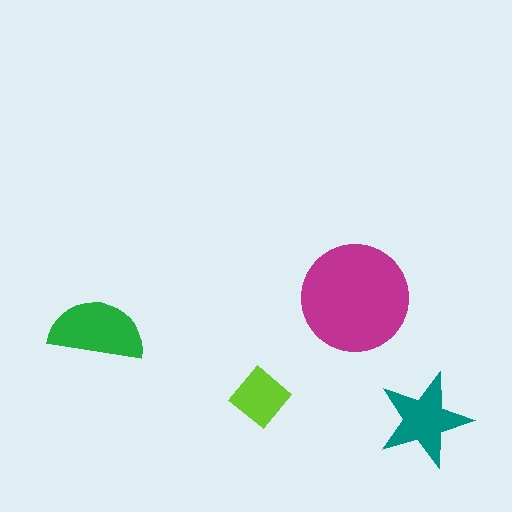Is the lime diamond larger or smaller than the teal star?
Smaller.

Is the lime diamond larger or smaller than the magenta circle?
Smaller.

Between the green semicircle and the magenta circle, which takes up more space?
The magenta circle.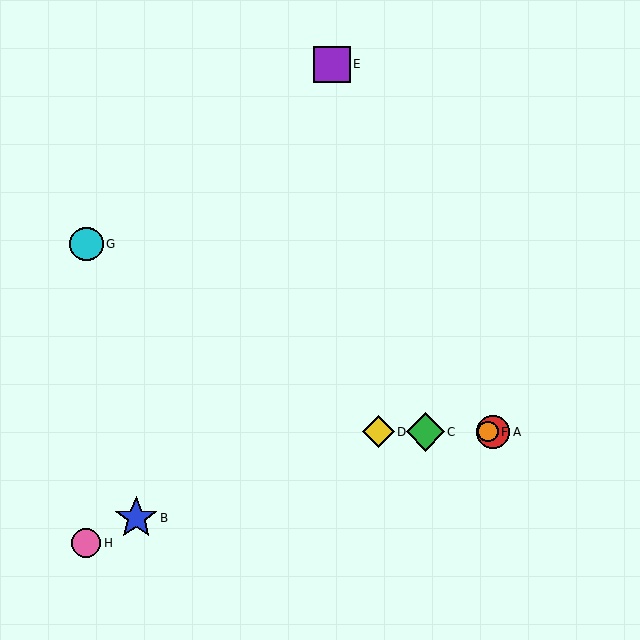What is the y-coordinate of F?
Object F is at y≈432.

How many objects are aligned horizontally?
4 objects (A, C, D, F) are aligned horizontally.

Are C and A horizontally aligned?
Yes, both are at y≈432.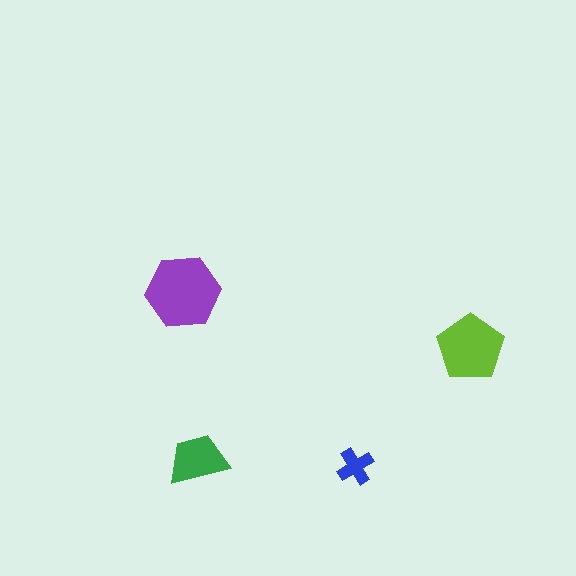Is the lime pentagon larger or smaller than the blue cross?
Larger.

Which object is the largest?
The purple hexagon.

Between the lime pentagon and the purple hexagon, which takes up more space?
The purple hexagon.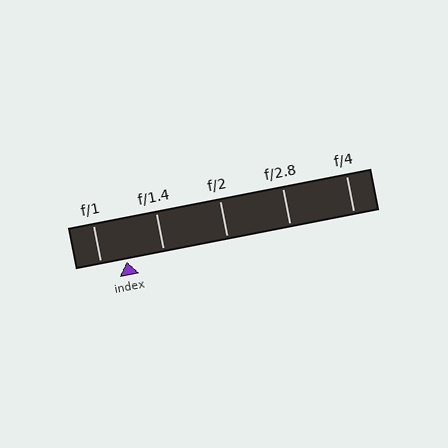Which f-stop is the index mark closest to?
The index mark is closest to f/1.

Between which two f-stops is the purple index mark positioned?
The index mark is between f/1 and f/1.4.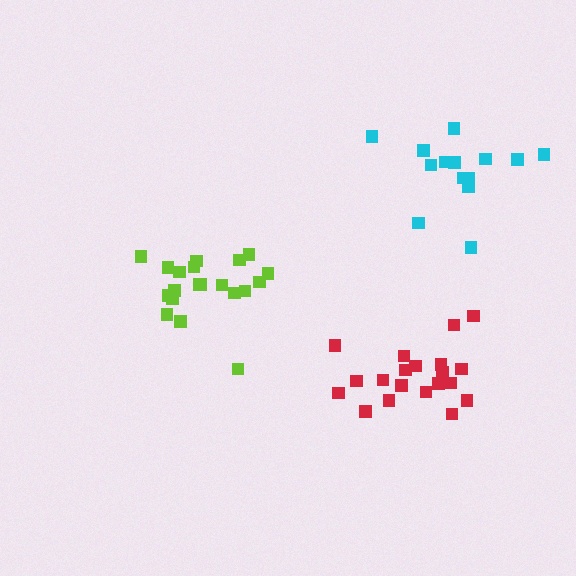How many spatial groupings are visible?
There are 3 spatial groupings.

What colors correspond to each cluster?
The clusters are colored: cyan, red, lime.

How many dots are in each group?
Group 1: 14 dots, Group 2: 20 dots, Group 3: 20 dots (54 total).